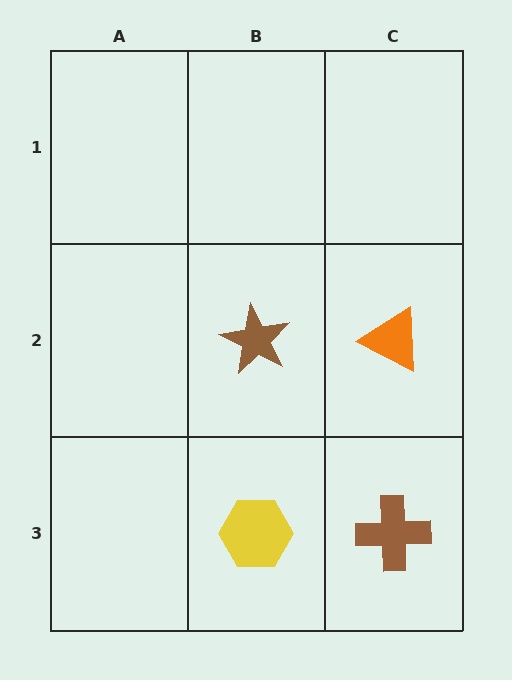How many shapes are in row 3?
2 shapes.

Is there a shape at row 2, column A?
No, that cell is empty.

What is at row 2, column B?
A brown star.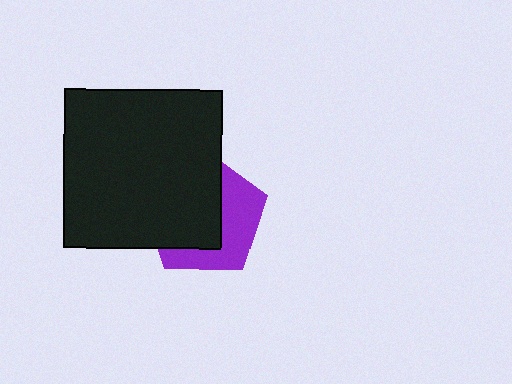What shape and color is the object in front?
The object in front is a black square.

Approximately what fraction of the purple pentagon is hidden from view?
Roughly 57% of the purple pentagon is hidden behind the black square.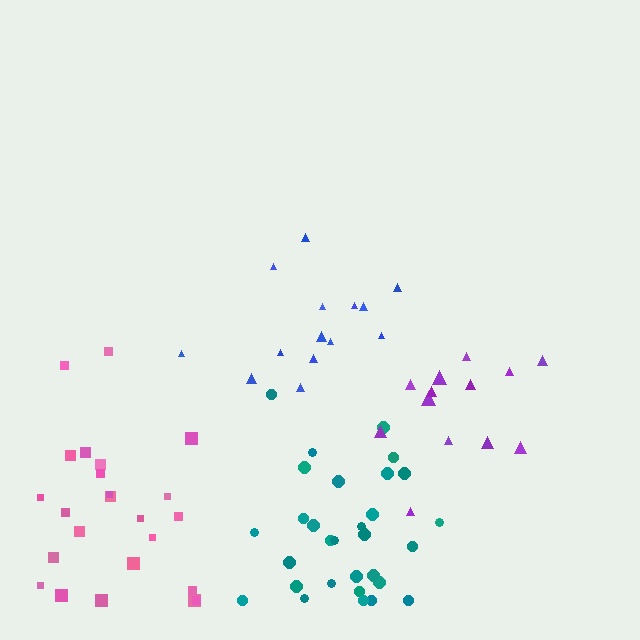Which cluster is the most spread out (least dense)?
Pink.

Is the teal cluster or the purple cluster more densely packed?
Teal.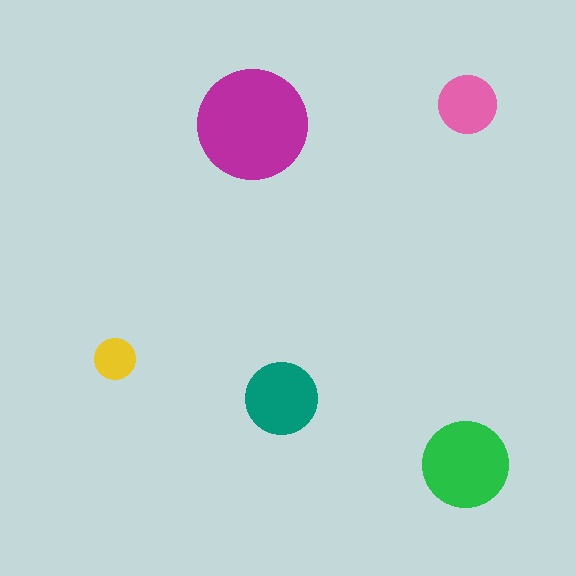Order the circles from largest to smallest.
the magenta one, the green one, the teal one, the pink one, the yellow one.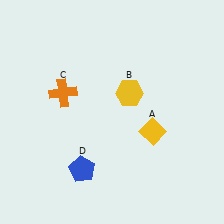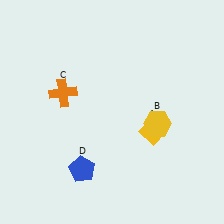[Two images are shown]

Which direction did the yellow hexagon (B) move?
The yellow hexagon (B) moved down.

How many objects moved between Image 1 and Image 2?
1 object moved between the two images.